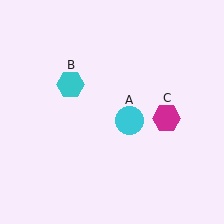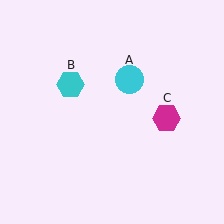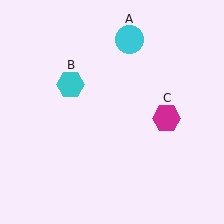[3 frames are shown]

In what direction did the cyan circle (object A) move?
The cyan circle (object A) moved up.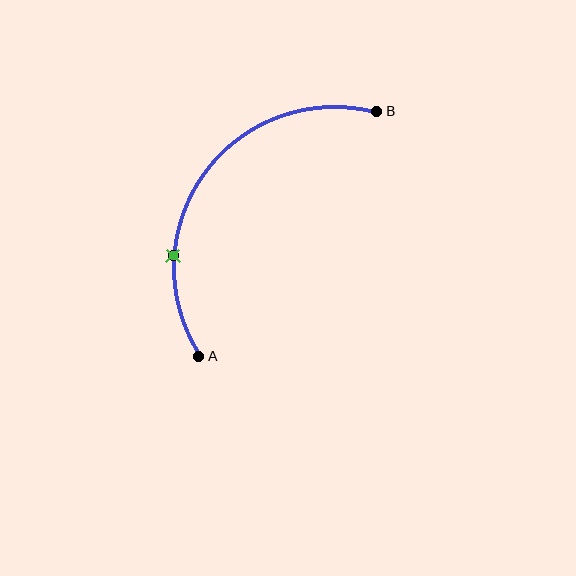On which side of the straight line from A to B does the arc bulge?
The arc bulges above and to the left of the straight line connecting A and B.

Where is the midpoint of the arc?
The arc midpoint is the point on the curve farthest from the straight line joining A and B. It sits above and to the left of that line.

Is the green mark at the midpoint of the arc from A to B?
No. The green mark lies on the arc but is closer to endpoint A. The arc midpoint would be at the point on the curve equidistant along the arc from both A and B.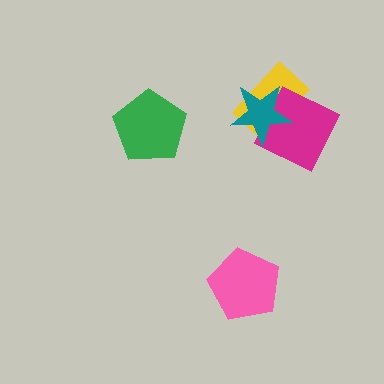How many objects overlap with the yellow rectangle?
2 objects overlap with the yellow rectangle.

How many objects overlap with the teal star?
2 objects overlap with the teal star.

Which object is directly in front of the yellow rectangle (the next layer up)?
The magenta square is directly in front of the yellow rectangle.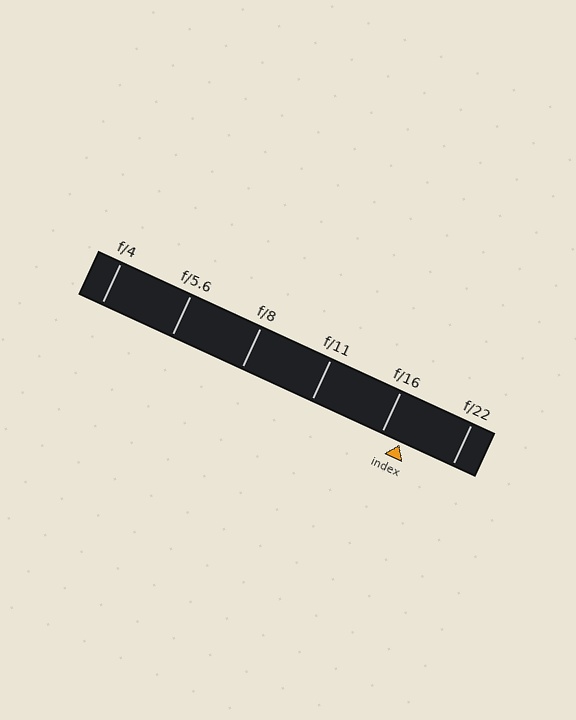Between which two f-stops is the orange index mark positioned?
The index mark is between f/16 and f/22.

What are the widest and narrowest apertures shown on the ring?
The widest aperture shown is f/4 and the narrowest is f/22.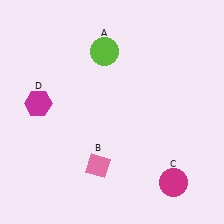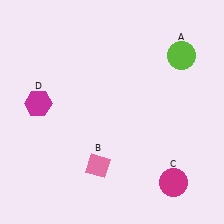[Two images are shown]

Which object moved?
The lime circle (A) moved right.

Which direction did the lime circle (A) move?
The lime circle (A) moved right.